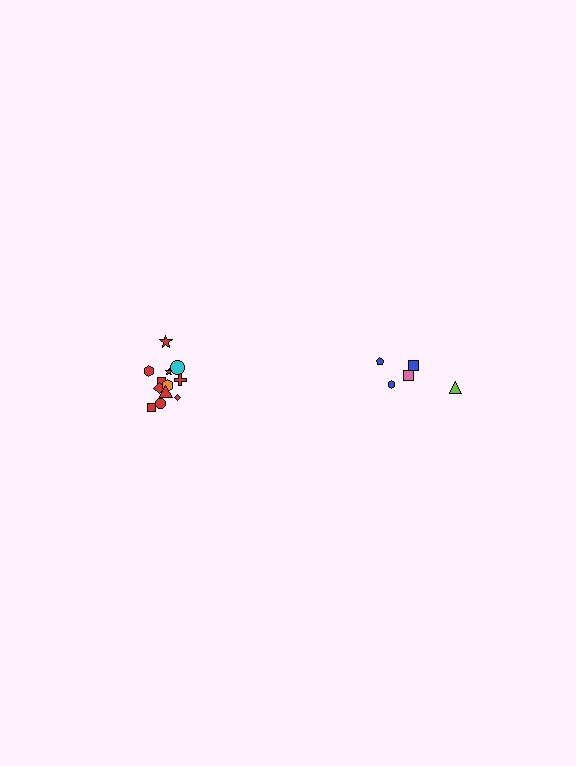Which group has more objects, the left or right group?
The left group.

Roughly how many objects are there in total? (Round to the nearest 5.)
Roughly 15 objects in total.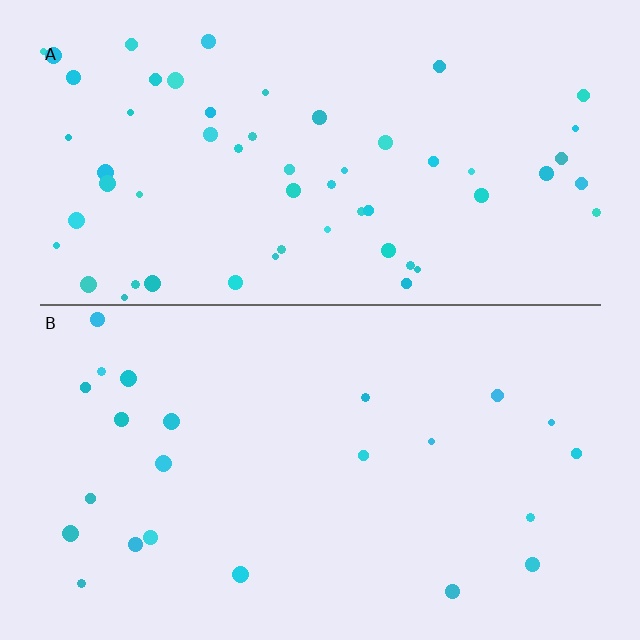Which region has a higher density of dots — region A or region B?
A (the top).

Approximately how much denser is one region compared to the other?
Approximately 2.5× — region A over region B.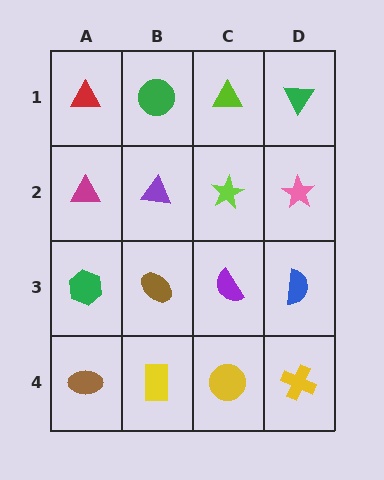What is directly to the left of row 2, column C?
A purple triangle.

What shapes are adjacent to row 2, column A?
A red triangle (row 1, column A), a green hexagon (row 3, column A), a purple triangle (row 2, column B).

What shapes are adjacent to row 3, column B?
A purple triangle (row 2, column B), a yellow rectangle (row 4, column B), a green hexagon (row 3, column A), a purple semicircle (row 3, column C).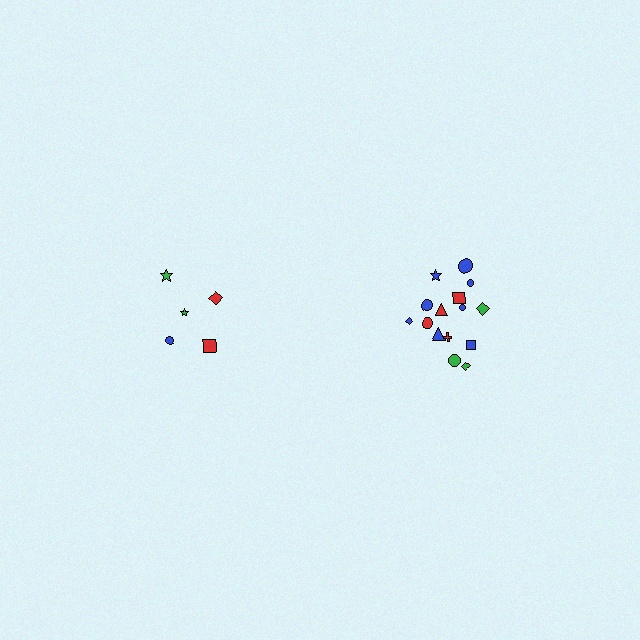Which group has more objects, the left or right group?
The right group.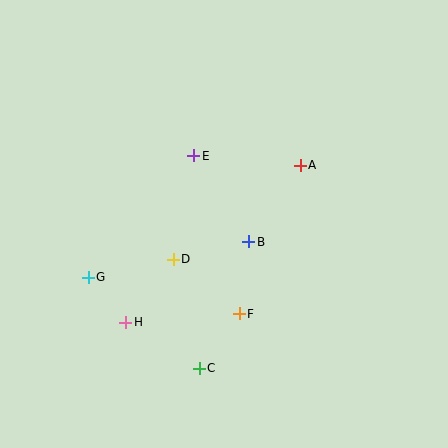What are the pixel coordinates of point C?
Point C is at (199, 368).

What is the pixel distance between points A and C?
The distance between A and C is 227 pixels.